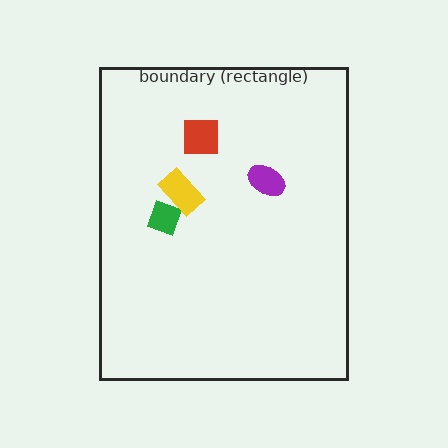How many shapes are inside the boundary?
4 inside, 0 outside.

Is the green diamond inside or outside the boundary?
Inside.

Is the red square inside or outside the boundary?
Inside.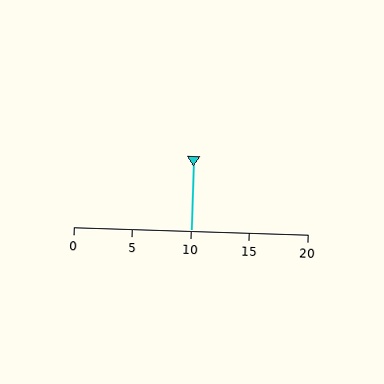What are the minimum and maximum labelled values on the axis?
The axis runs from 0 to 20.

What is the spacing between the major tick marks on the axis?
The major ticks are spaced 5 apart.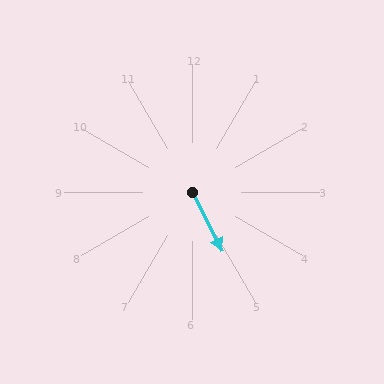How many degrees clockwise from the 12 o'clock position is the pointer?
Approximately 153 degrees.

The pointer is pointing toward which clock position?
Roughly 5 o'clock.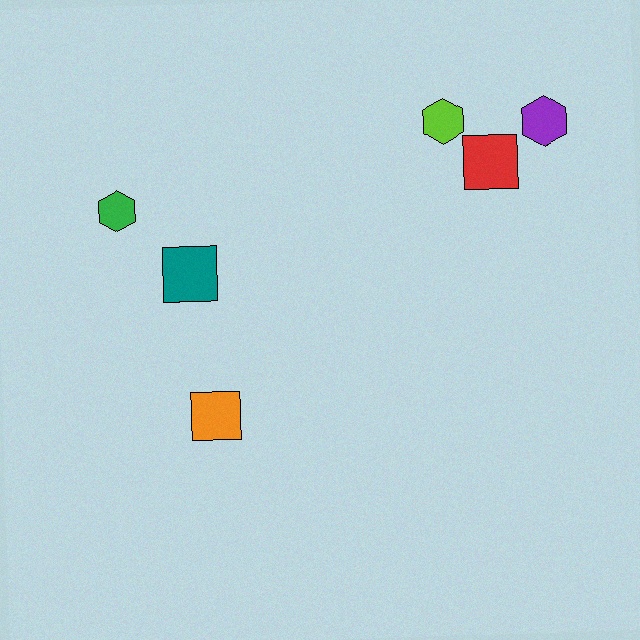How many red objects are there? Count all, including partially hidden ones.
There is 1 red object.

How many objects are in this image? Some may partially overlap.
There are 6 objects.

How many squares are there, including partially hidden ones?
There are 3 squares.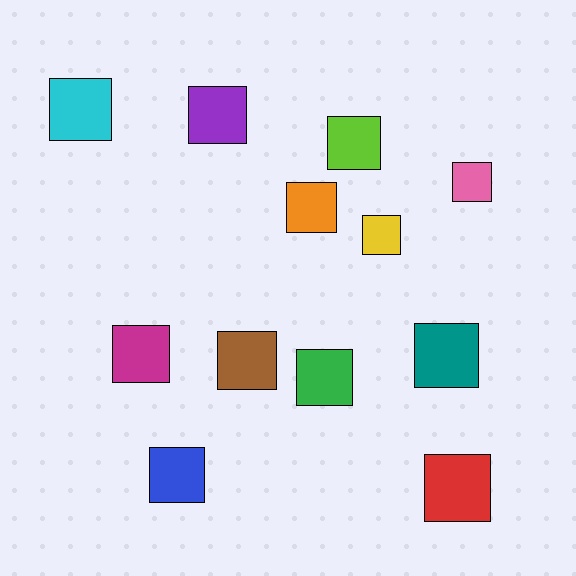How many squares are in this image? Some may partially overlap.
There are 12 squares.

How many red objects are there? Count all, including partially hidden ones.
There is 1 red object.